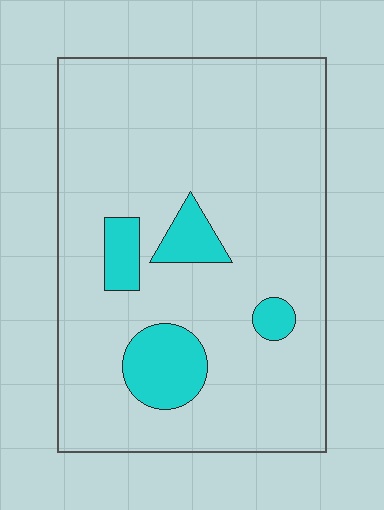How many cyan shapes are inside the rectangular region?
4.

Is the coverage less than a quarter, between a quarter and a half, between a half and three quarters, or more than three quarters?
Less than a quarter.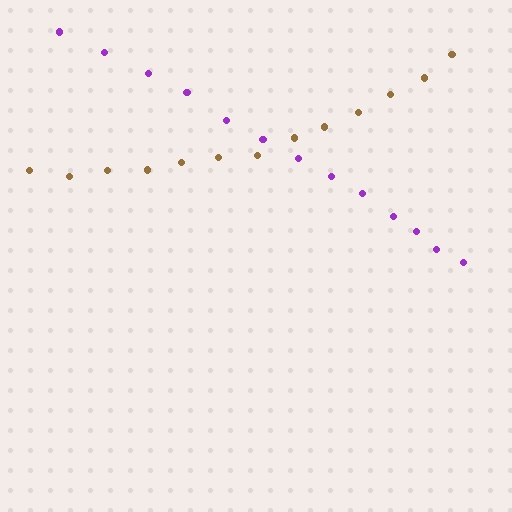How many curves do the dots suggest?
There are 2 distinct paths.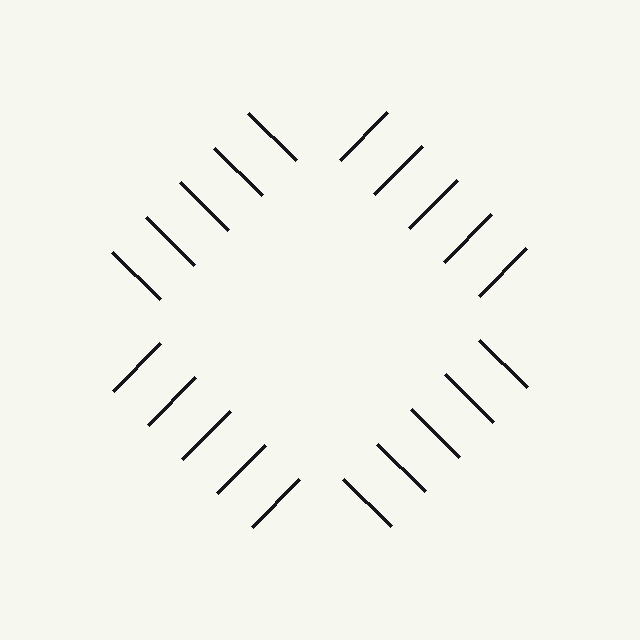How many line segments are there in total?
20 — 5 along each of the 4 edges.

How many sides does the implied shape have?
4 sides — the line-ends trace a square.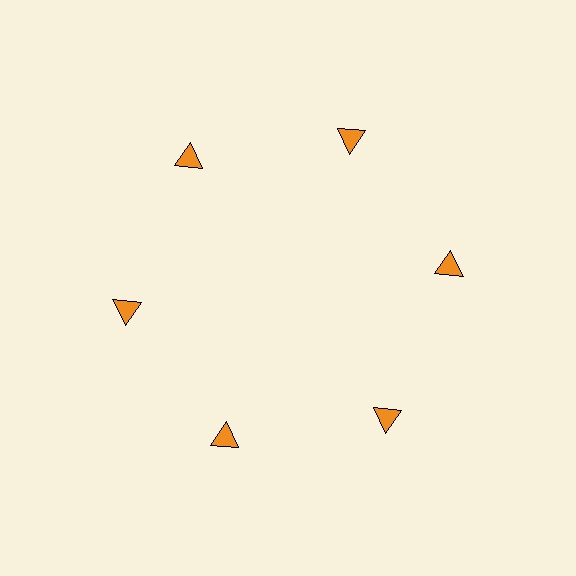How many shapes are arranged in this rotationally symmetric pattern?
There are 6 shapes, arranged in 6 groups of 1.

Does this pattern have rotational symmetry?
Yes, this pattern has 6-fold rotational symmetry. It looks the same after rotating 60 degrees around the center.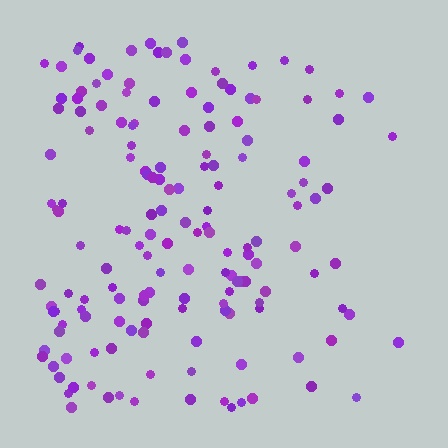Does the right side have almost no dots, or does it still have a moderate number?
Still a moderate number, just noticeably fewer than the left.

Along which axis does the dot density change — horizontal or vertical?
Horizontal.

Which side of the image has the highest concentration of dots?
The left.